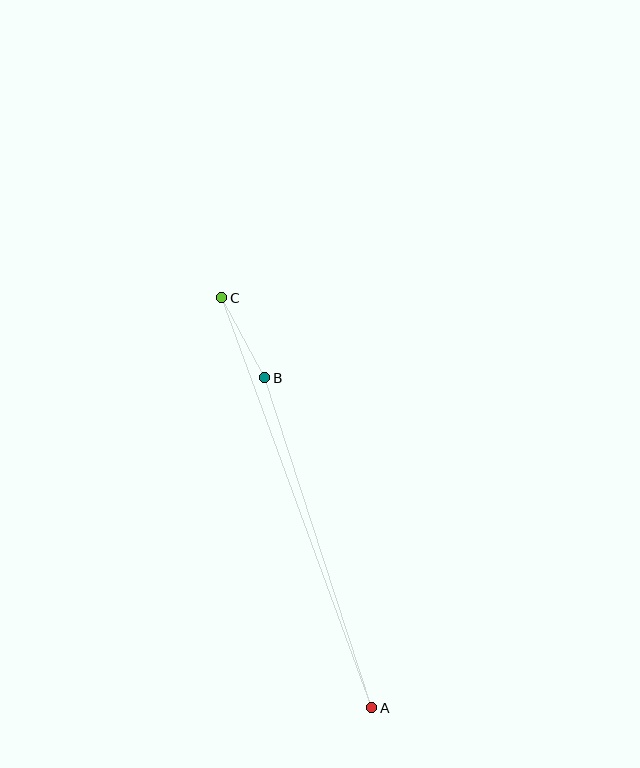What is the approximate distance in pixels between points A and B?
The distance between A and B is approximately 347 pixels.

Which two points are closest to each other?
Points B and C are closest to each other.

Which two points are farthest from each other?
Points A and C are farthest from each other.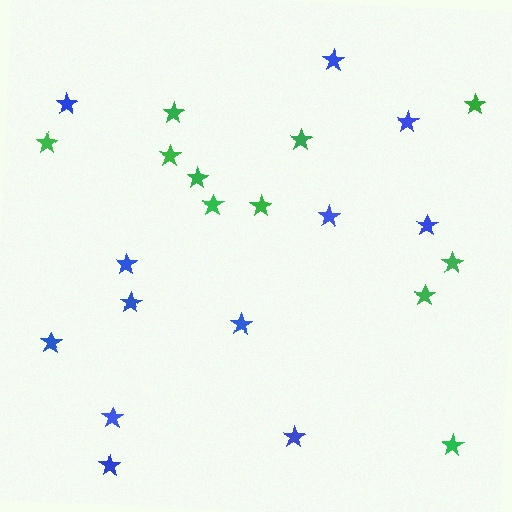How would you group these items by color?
There are 2 groups: one group of green stars (11) and one group of blue stars (12).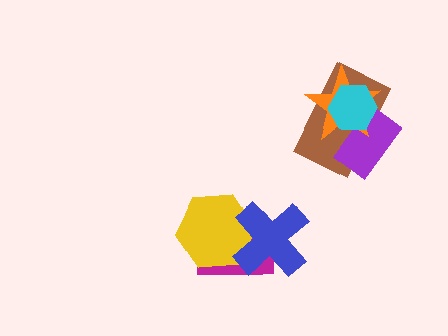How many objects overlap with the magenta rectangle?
2 objects overlap with the magenta rectangle.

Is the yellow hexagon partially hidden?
Yes, it is partially covered by another shape.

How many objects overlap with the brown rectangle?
3 objects overlap with the brown rectangle.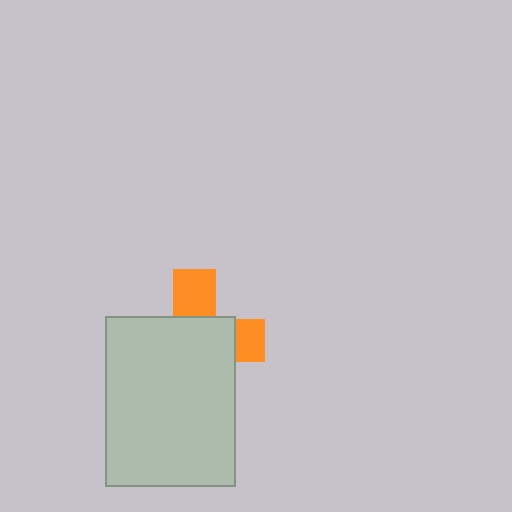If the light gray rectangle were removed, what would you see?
You would see the complete orange cross.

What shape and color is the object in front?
The object in front is a light gray rectangle.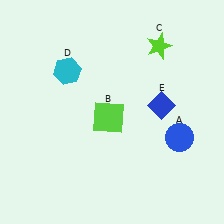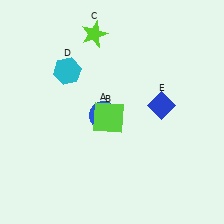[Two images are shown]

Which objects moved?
The objects that moved are: the blue circle (A), the lime star (C).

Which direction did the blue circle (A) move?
The blue circle (A) moved left.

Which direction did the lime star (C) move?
The lime star (C) moved left.